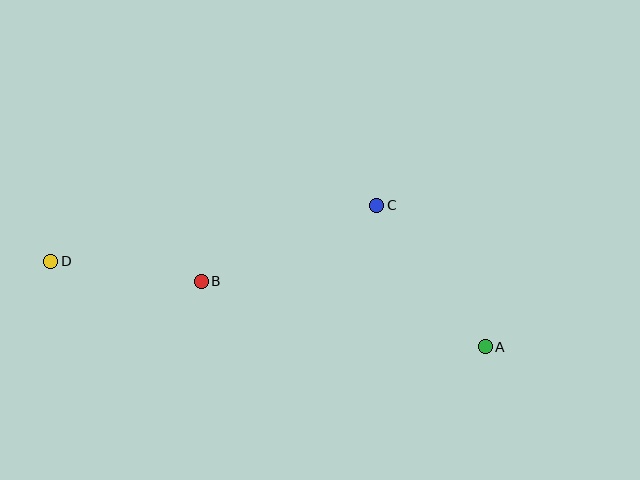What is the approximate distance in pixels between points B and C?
The distance between B and C is approximately 191 pixels.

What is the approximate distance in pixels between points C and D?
The distance between C and D is approximately 331 pixels.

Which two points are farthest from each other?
Points A and D are farthest from each other.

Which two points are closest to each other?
Points B and D are closest to each other.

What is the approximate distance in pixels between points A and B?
The distance between A and B is approximately 291 pixels.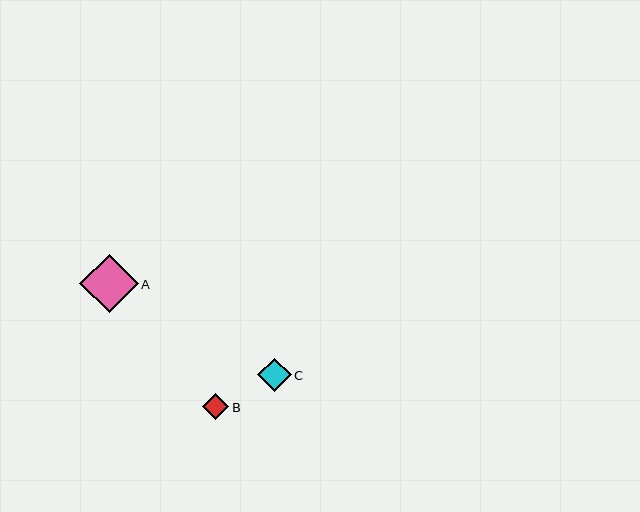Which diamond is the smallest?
Diamond B is the smallest with a size of approximately 26 pixels.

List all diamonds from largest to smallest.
From largest to smallest: A, C, B.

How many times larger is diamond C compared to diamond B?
Diamond C is approximately 1.3 times the size of diamond B.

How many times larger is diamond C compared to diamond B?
Diamond C is approximately 1.3 times the size of diamond B.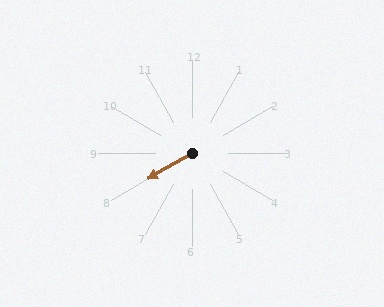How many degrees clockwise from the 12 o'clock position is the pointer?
Approximately 241 degrees.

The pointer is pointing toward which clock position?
Roughly 8 o'clock.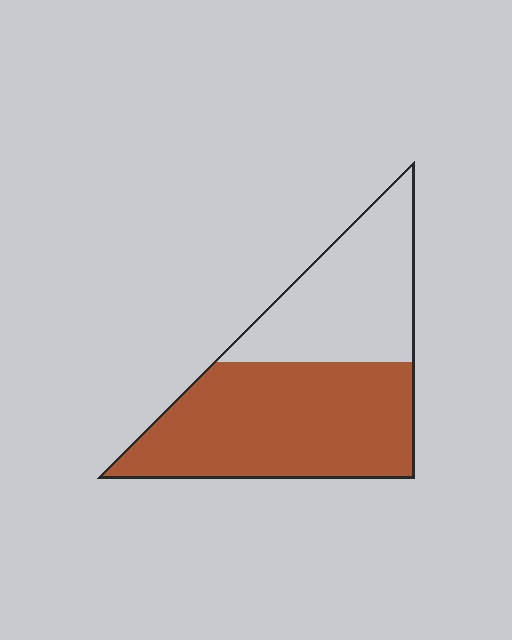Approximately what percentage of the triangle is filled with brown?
Approximately 60%.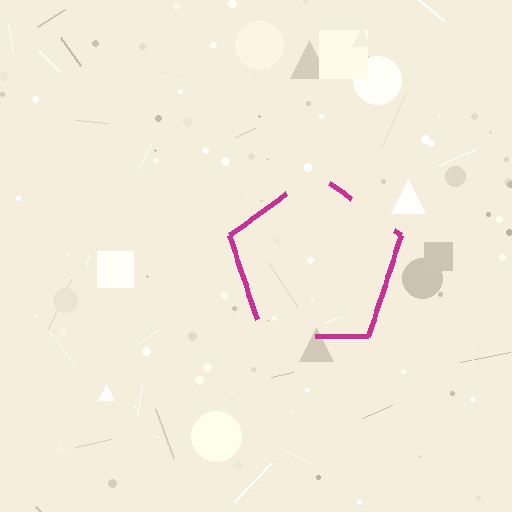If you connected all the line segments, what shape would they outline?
They would outline a pentagon.